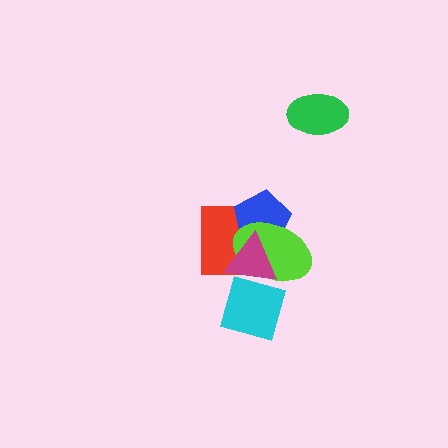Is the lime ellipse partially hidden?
Yes, it is partially covered by another shape.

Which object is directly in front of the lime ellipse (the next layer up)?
The magenta triangle is directly in front of the lime ellipse.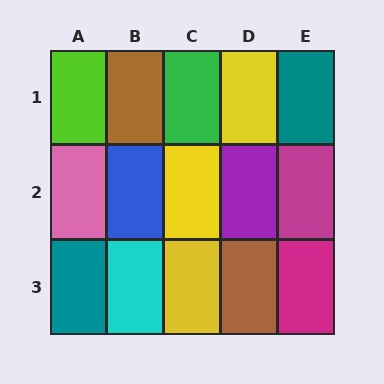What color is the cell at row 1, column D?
Yellow.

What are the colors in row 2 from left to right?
Pink, blue, yellow, purple, magenta.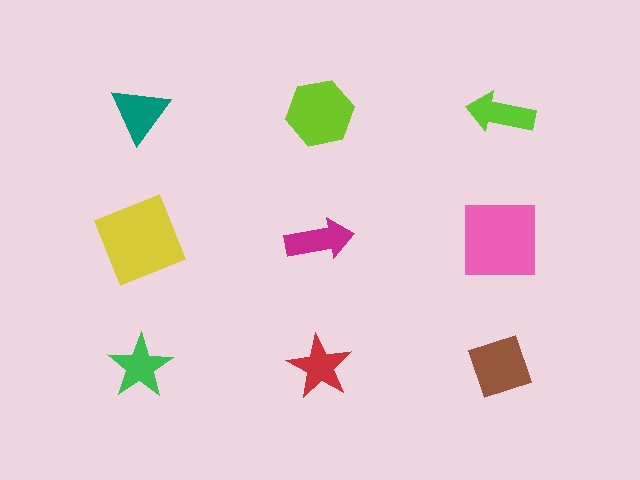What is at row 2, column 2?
A magenta arrow.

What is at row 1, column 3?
A lime arrow.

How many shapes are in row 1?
3 shapes.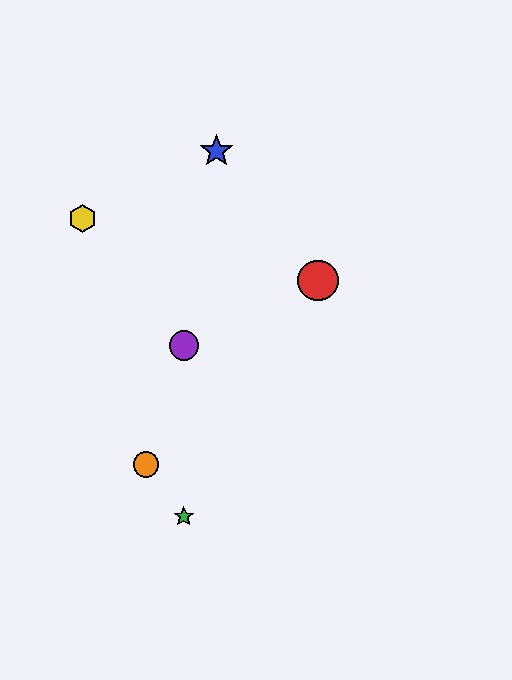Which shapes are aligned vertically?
The green star, the purple circle are aligned vertically.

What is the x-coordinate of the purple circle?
The purple circle is at x≈184.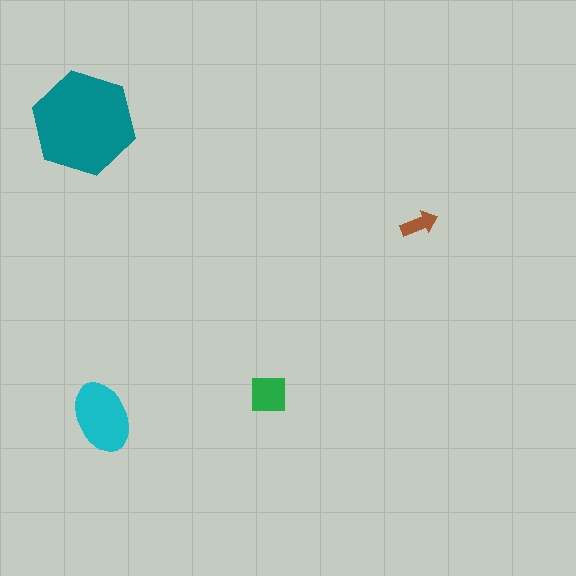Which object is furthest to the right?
The brown arrow is rightmost.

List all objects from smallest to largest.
The brown arrow, the green square, the cyan ellipse, the teal hexagon.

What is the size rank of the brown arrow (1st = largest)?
4th.